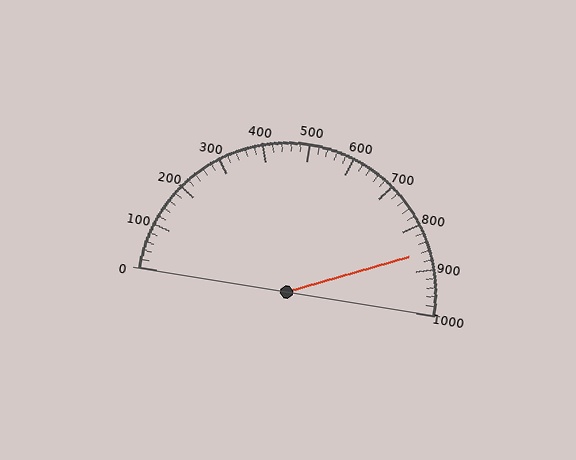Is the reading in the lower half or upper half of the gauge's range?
The reading is in the upper half of the range (0 to 1000).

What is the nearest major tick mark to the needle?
The nearest major tick mark is 900.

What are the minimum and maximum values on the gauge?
The gauge ranges from 0 to 1000.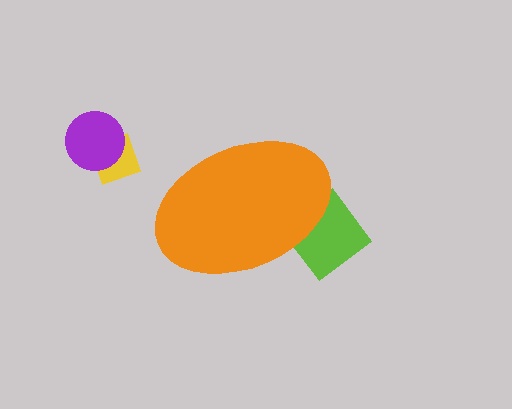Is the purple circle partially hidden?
No, the purple circle is fully visible.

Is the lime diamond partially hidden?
Yes, the lime diamond is partially hidden behind the orange ellipse.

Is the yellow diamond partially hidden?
No, the yellow diamond is fully visible.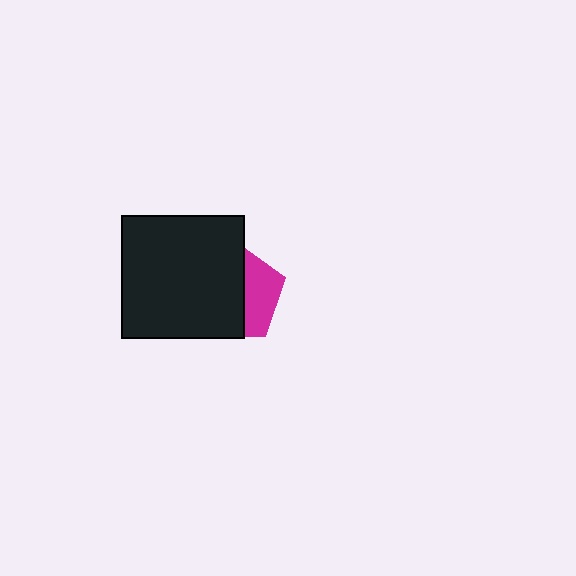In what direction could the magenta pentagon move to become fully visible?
The magenta pentagon could move right. That would shift it out from behind the black square entirely.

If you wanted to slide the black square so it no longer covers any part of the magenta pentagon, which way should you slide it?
Slide it left — that is the most direct way to separate the two shapes.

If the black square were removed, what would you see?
You would see the complete magenta pentagon.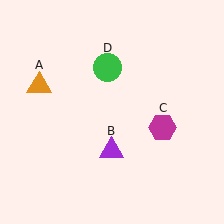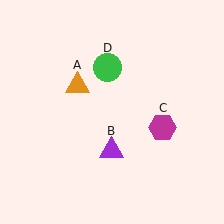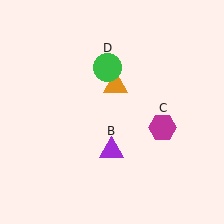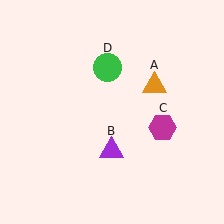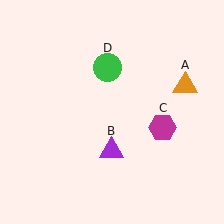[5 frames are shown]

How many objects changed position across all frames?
1 object changed position: orange triangle (object A).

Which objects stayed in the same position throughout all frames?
Purple triangle (object B) and magenta hexagon (object C) and green circle (object D) remained stationary.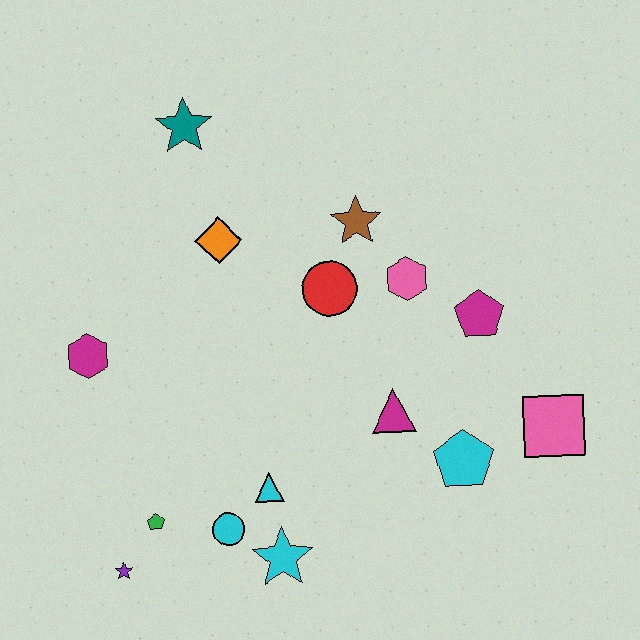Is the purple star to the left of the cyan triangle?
Yes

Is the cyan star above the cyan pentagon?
No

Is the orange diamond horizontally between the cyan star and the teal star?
Yes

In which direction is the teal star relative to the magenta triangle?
The teal star is above the magenta triangle.